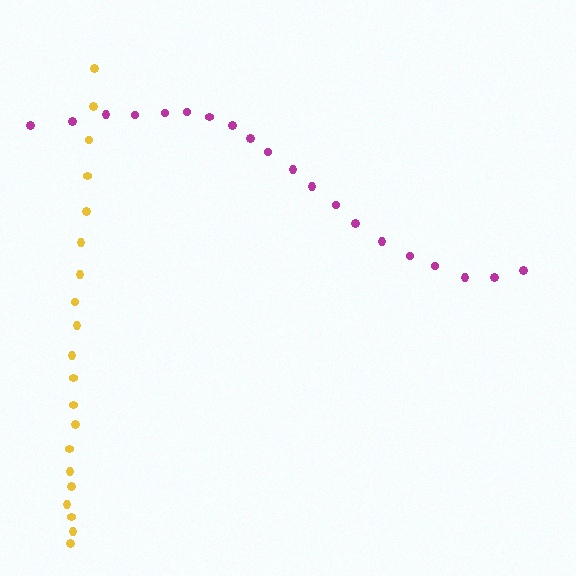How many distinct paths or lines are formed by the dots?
There are 2 distinct paths.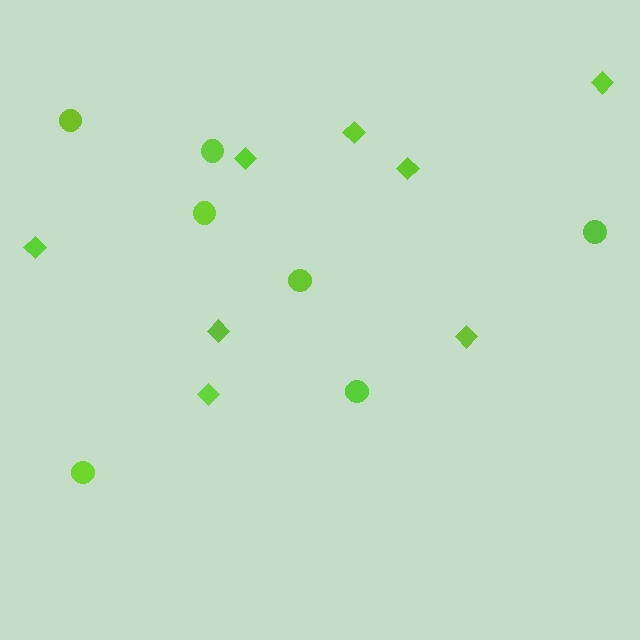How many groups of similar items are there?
There are 2 groups: one group of circles (7) and one group of diamonds (8).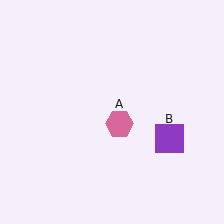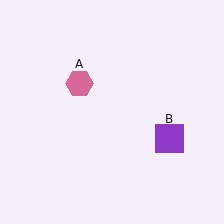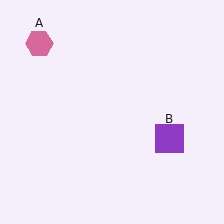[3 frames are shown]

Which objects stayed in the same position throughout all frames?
Purple square (object B) remained stationary.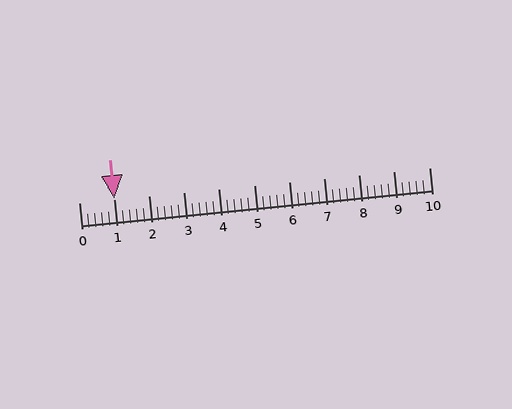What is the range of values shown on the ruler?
The ruler shows values from 0 to 10.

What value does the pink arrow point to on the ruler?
The pink arrow points to approximately 1.0.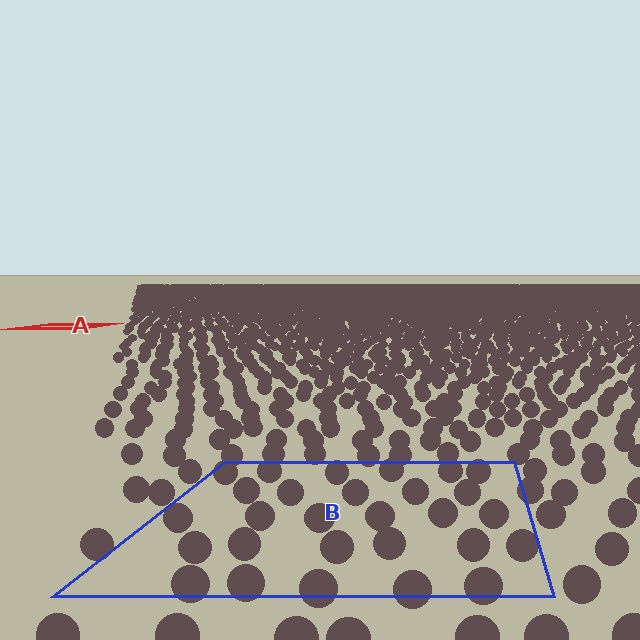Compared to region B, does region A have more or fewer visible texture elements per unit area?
Region A has more texture elements per unit area — they are packed more densely because it is farther away.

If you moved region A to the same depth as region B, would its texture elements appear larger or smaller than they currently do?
They would appear larger. At a closer depth, the same texture elements are projected at a bigger on-screen size.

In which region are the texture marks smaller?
The texture marks are smaller in region A, because it is farther away.